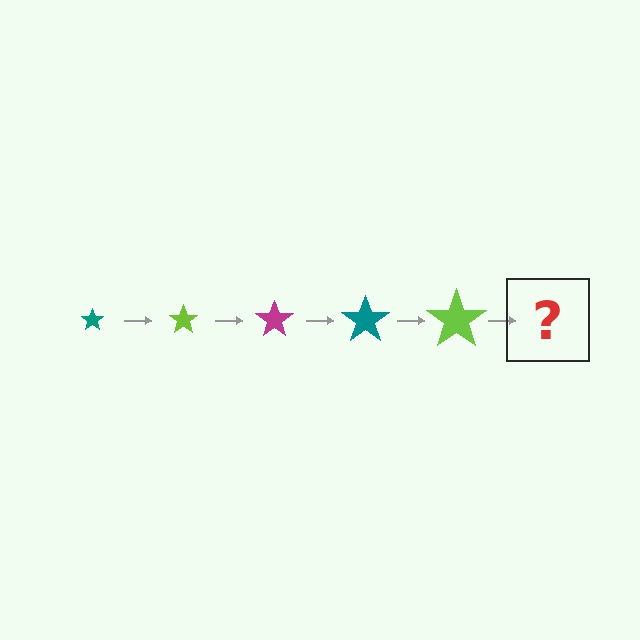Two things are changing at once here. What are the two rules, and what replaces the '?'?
The two rules are that the star grows larger each step and the color cycles through teal, lime, and magenta. The '?' should be a magenta star, larger than the previous one.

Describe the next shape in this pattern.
It should be a magenta star, larger than the previous one.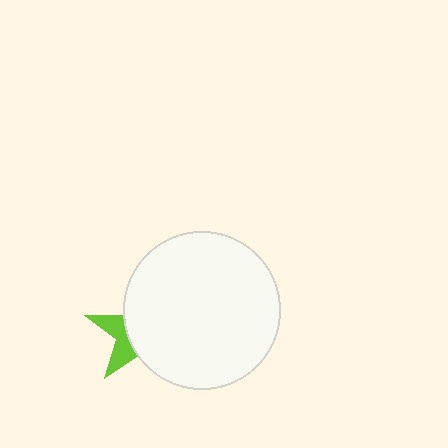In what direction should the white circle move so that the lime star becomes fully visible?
The white circle should move right. That is the shortest direction to clear the overlap and leave the lime star fully visible.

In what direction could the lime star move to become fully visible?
The lime star could move left. That would shift it out from behind the white circle entirely.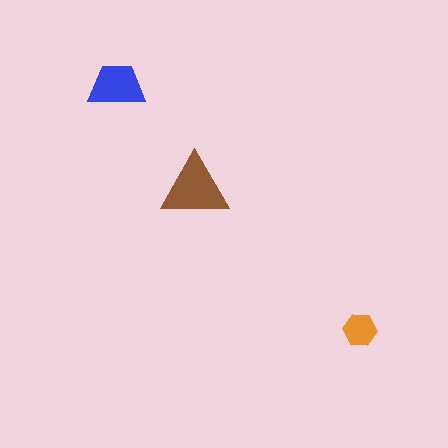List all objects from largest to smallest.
The brown triangle, the blue trapezoid, the orange hexagon.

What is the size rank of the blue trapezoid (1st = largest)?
2nd.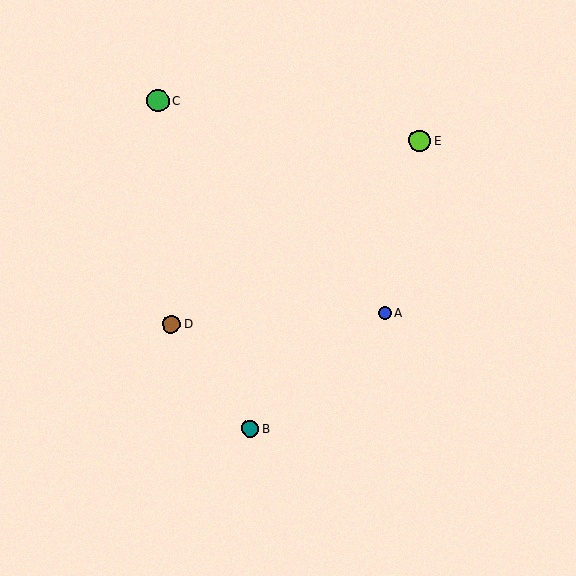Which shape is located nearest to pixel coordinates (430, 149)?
The lime circle (labeled E) at (420, 141) is nearest to that location.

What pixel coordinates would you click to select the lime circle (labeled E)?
Click at (420, 141) to select the lime circle E.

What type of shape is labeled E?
Shape E is a lime circle.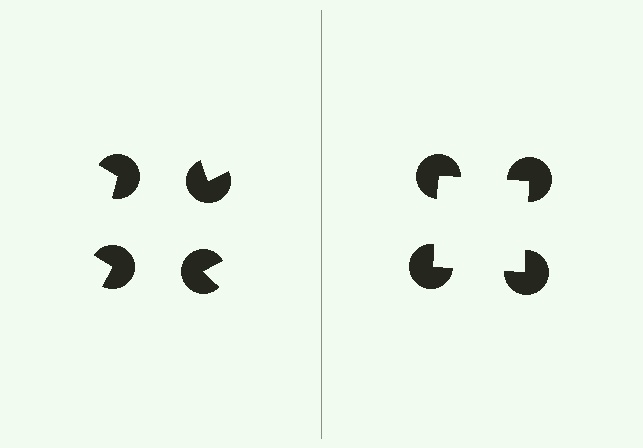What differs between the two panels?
The pac-man discs are positioned identically on both sides; only the wedge orientations differ. On the right they align to a square; on the left they are misaligned.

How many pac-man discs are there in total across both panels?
8 — 4 on each side.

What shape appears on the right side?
An illusory square.